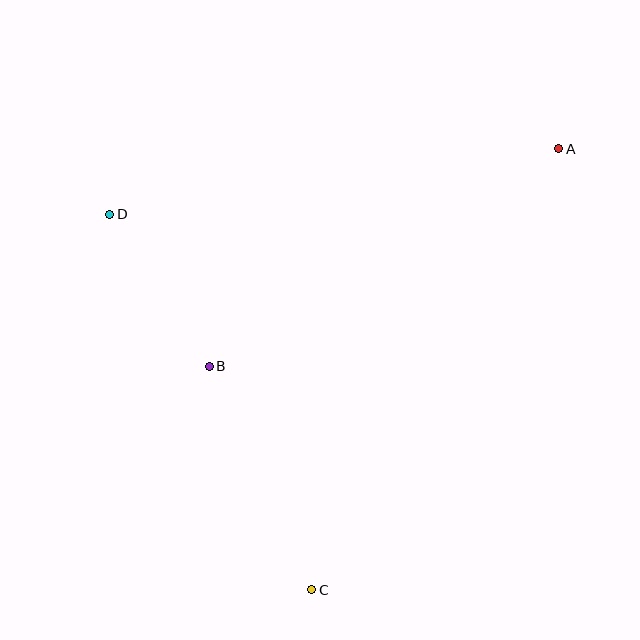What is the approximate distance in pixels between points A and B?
The distance between A and B is approximately 412 pixels.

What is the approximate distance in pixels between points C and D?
The distance between C and D is approximately 427 pixels.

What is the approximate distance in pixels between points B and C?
The distance between B and C is approximately 246 pixels.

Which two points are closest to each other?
Points B and D are closest to each other.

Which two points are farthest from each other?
Points A and C are farthest from each other.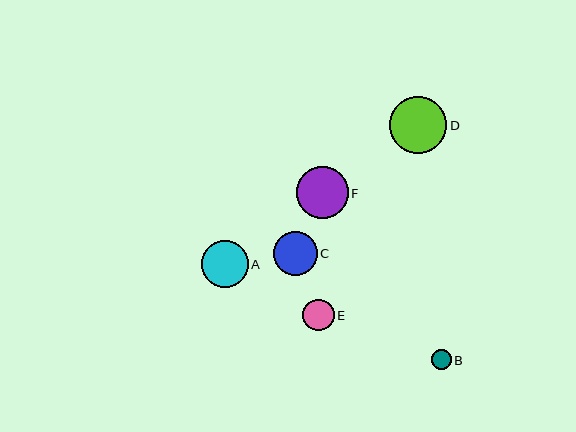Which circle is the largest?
Circle D is the largest with a size of approximately 57 pixels.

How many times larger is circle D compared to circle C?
Circle D is approximately 1.3 times the size of circle C.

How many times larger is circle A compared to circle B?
Circle A is approximately 2.4 times the size of circle B.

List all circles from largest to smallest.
From largest to smallest: D, F, A, C, E, B.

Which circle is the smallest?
Circle B is the smallest with a size of approximately 20 pixels.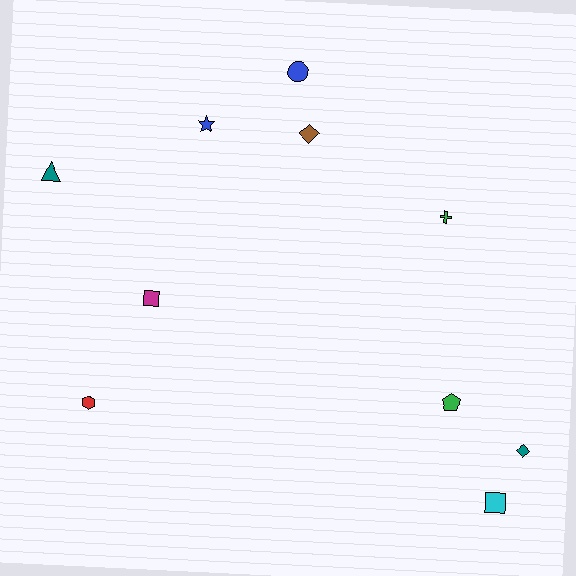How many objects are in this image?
There are 10 objects.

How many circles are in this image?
There is 1 circle.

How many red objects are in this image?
There is 1 red object.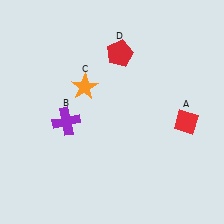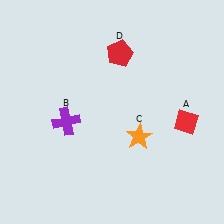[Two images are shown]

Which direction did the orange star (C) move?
The orange star (C) moved right.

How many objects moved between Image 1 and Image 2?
1 object moved between the two images.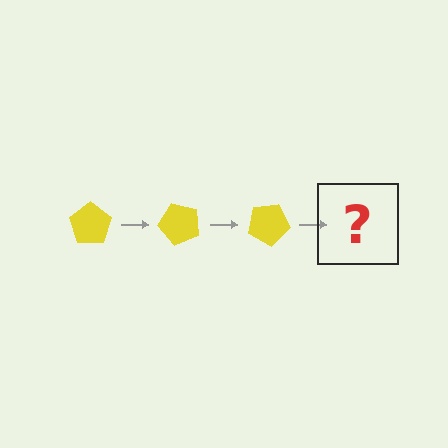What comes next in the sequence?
The next element should be a yellow pentagon rotated 150 degrees.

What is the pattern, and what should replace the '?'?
The pattern is that the pentagon rotates 50 degrees each step. The '?' should be a yellow pentagon rotated 150 degrees.